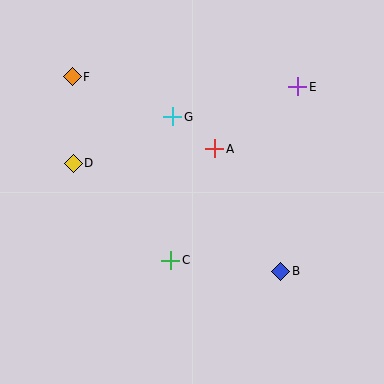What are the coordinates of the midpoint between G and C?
The midpoint between G and C is at (172, 189).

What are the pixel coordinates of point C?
Point C is at (171, 260).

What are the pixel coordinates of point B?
Point B is at (281, 271).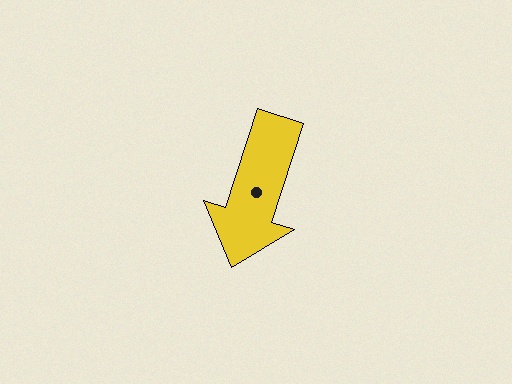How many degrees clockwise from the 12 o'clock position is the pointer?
Approximately 198 degrees.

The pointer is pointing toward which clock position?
Roughly 7 o'clock.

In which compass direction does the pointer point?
South.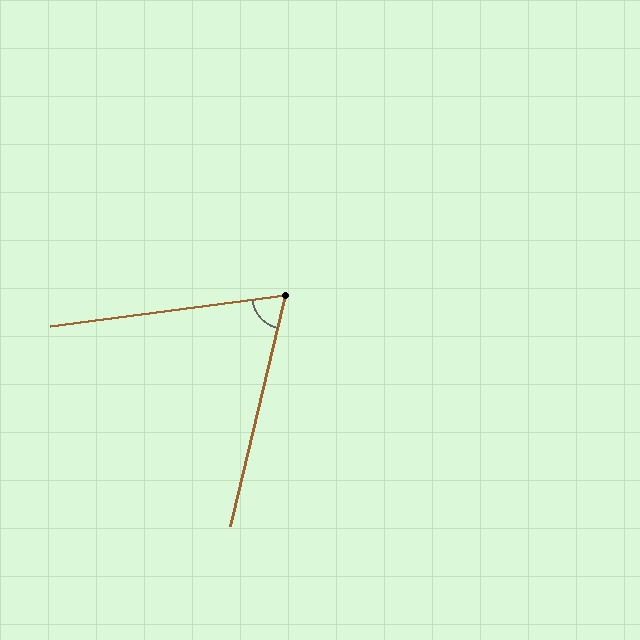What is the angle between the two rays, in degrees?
Approximately 69 degrees.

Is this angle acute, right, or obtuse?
It is acute.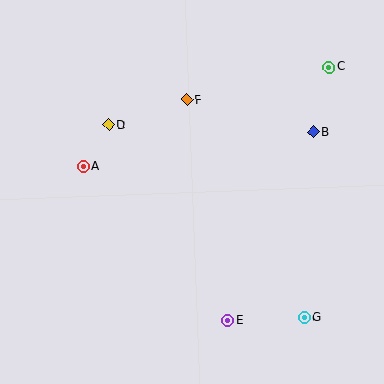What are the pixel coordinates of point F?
Point F is at (187, 100).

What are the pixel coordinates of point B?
Point B is at (313, 132).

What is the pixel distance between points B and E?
The distance between B and E is 207 pixels.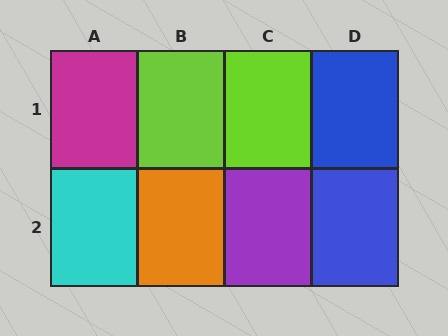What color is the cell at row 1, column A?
Magenta.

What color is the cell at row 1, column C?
Lime.